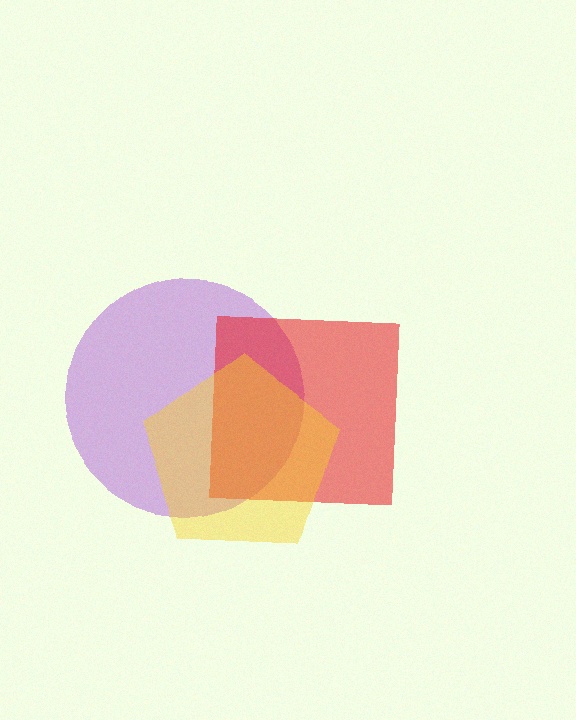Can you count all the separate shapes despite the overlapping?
Yes, there are 3 separate shapes.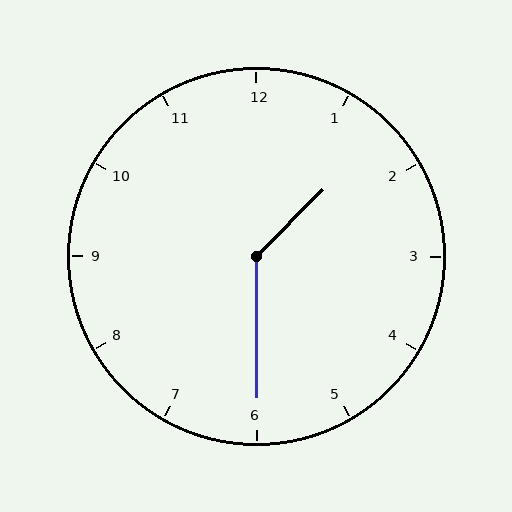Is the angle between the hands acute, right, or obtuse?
It is obtuse.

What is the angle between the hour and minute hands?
Approximately 135 degrees.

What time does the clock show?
1:30.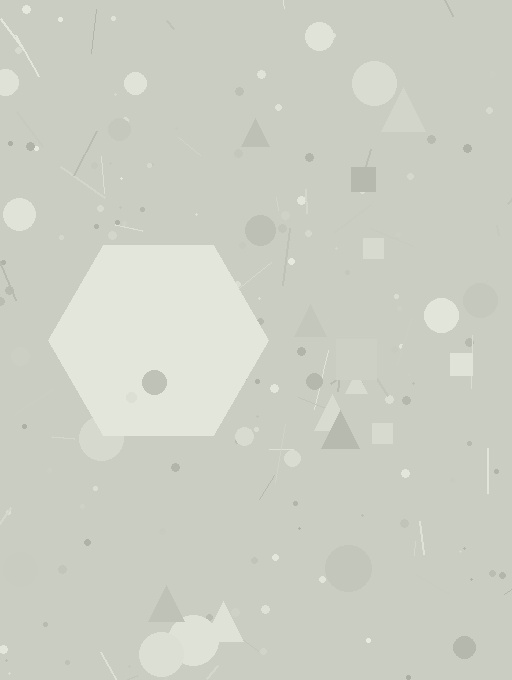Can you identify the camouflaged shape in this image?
The camouflaged shape is a hexagon.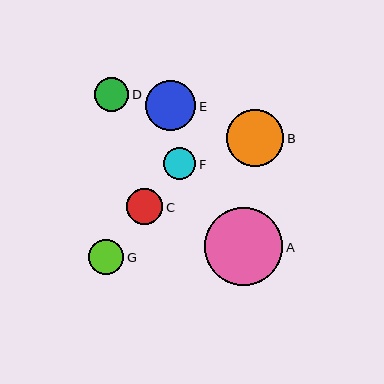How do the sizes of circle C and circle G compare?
Circle C and circle G are approximately the same size.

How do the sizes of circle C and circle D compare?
Circle C and circle D are approximately the same size.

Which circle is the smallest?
Circle F is the smallest with a size of approximately 32 pixels.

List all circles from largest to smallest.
From largest to smallest: A, B, E, C, G, D, F.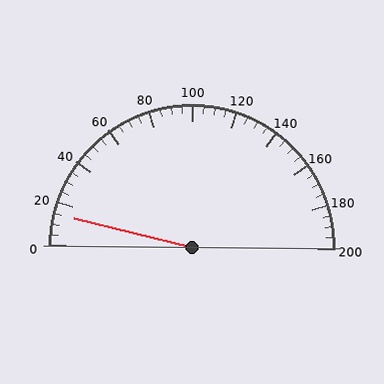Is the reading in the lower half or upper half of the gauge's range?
The reading is in the lower half of the range (0 to 200).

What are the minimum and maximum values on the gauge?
The gauge ranges from 0 to 200.